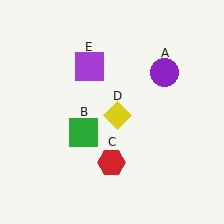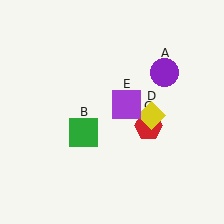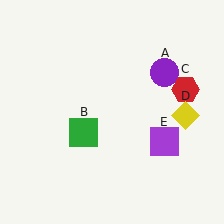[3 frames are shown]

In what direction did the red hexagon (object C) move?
The red hexagon (object C) moved up and to the right.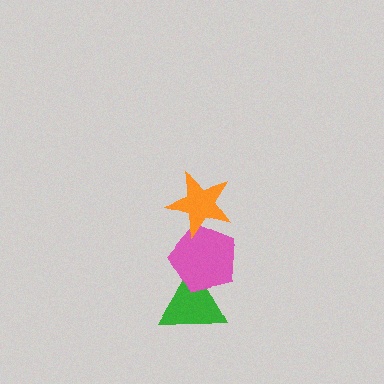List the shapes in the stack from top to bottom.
From top to bottom: the orange star, the pink pentagon, the green triangle.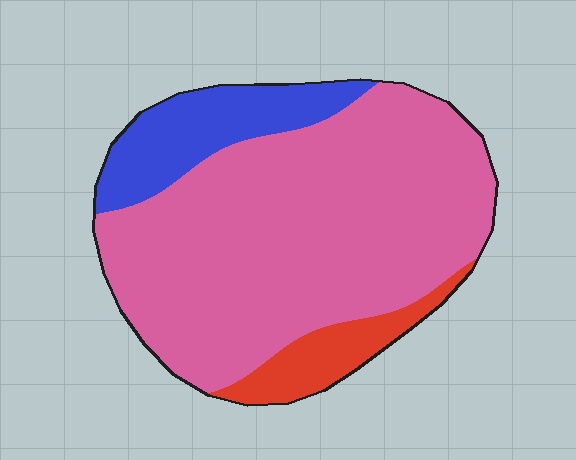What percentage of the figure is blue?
Blue covers 16% of the figure.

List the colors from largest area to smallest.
From largest to smallest: pink, blue, red.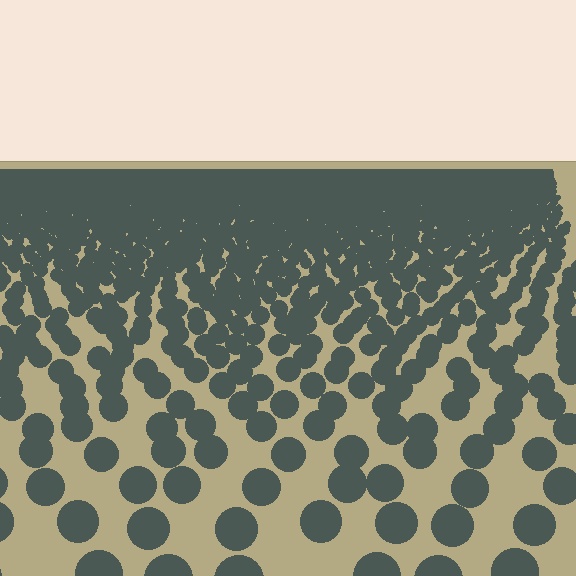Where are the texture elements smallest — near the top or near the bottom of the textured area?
Near the top.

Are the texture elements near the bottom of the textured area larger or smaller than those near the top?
Larger. Near the bottom, elements are closer to the viewer and appear at a bigger on-screen size.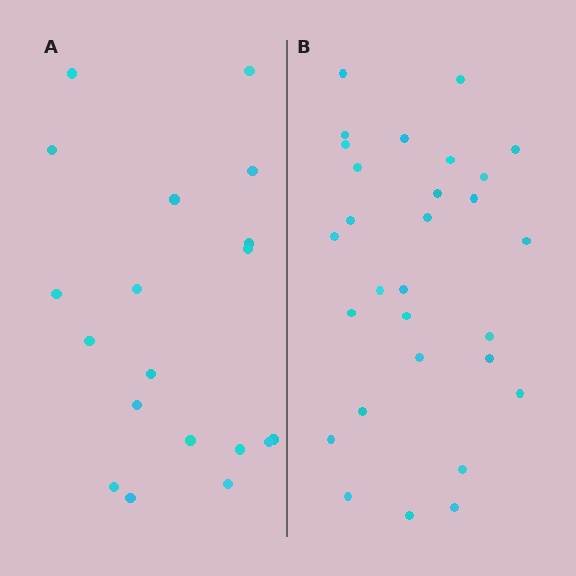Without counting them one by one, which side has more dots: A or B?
Region B (the right region) has more dots.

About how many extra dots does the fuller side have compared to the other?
Region B has roughly 10 or so more dots than region A.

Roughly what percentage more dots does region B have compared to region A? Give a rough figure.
About 55% more.